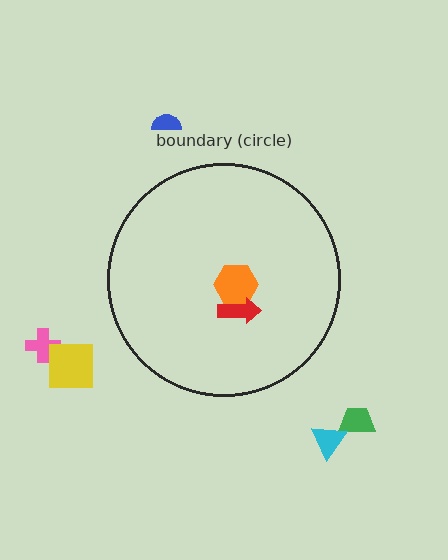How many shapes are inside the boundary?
2 inside, 5 outside.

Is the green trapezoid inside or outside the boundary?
Outside.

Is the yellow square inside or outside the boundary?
Outside.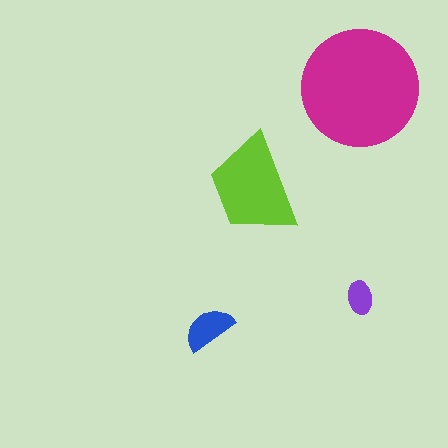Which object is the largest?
The magenta circle.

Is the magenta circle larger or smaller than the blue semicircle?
Larger.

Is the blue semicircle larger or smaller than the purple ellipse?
Larger.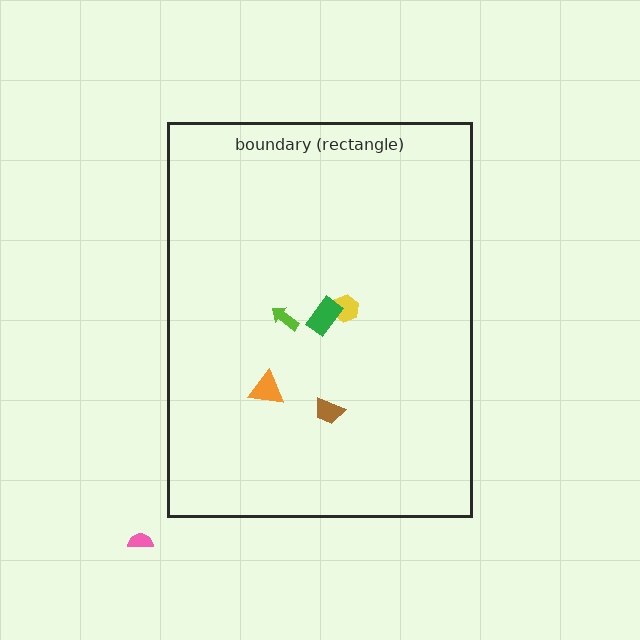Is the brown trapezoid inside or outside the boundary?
Inside.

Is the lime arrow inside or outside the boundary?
Inside.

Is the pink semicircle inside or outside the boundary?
Outside.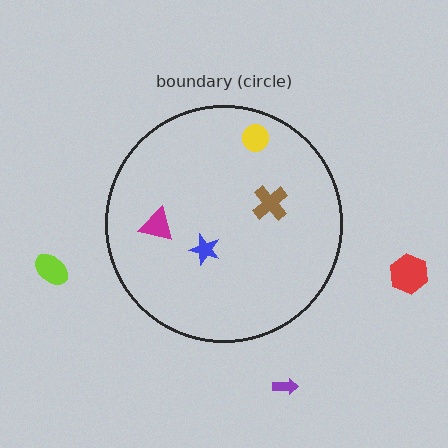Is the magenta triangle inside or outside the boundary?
Inside.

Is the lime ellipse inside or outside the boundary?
Outside.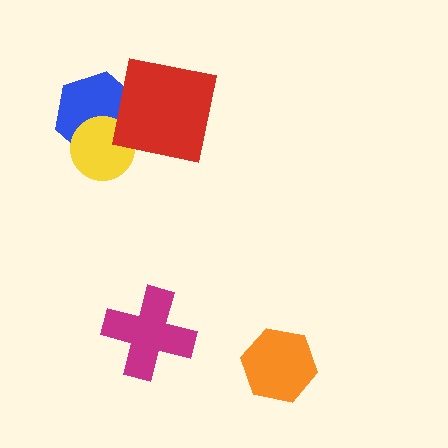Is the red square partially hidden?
No, no other shape covers it.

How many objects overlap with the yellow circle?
1 object overlaps with the yellow circle.